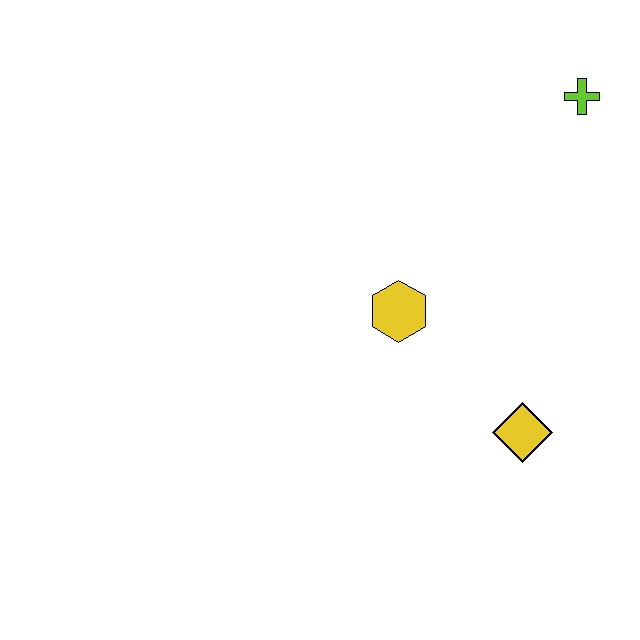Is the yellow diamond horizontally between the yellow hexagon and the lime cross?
Yes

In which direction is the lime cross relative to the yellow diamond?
The lime cross is above the yellow diamond.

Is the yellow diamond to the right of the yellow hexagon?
Yes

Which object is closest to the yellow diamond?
The yellow hexagon is closest to the yellow diamond.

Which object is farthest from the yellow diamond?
The lime cross is farthest from the yellow diamond.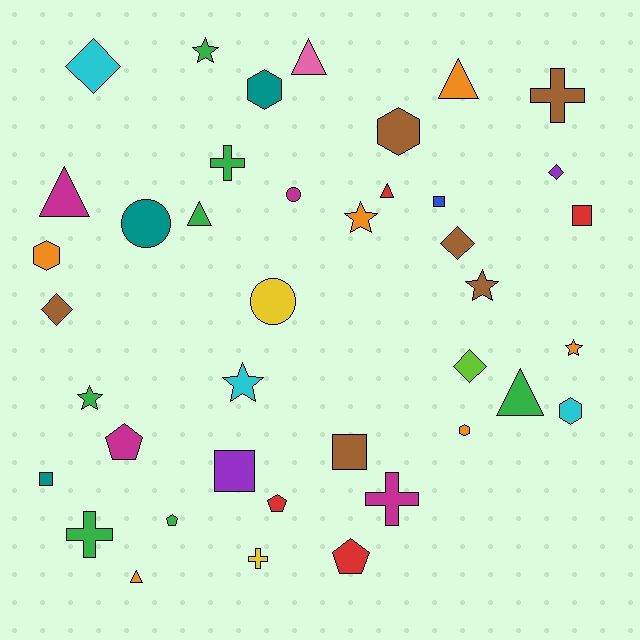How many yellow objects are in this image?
There are 2 yellow objects.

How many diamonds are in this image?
There are 5 diamonds.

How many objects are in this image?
There are 40 objects.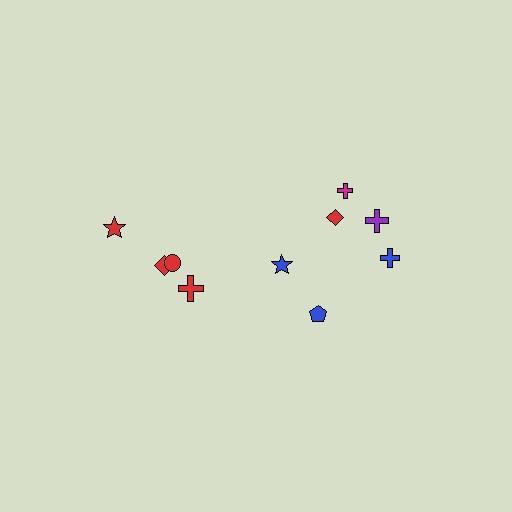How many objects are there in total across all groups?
There are 10 objects.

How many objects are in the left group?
There are 4 objects.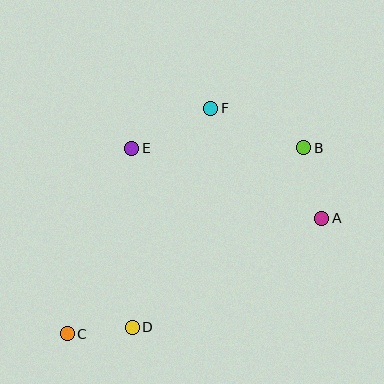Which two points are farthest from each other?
Points B and C are farthest from each other.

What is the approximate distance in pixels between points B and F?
The distance between B and F is approximately 101 pixels.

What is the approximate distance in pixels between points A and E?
The distance between A and E is approximately 202 pixels.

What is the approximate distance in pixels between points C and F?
The distance between C and F is approximately 267 pixels.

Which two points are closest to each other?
Points C and D are closest to each other.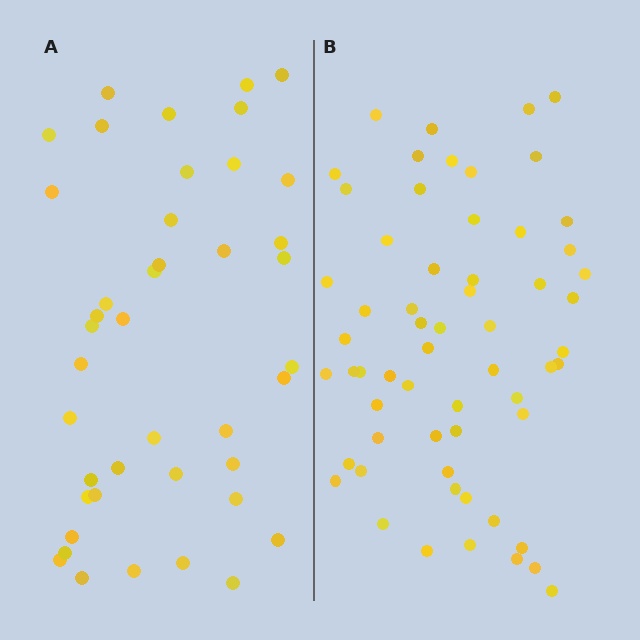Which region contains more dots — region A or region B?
Region B (the right region) has more dots.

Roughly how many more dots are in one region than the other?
Region B has approximately 20 more dots than region A.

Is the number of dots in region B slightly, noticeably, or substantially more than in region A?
Region B has noticeably more, but not dramatically so. The ratio is roughly 1.4 to 1.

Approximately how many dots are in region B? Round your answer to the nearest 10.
About 60 dots.